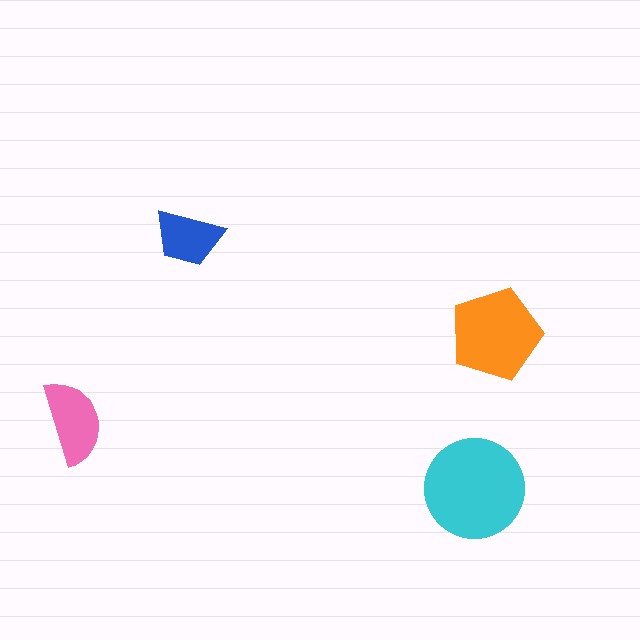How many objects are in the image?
There are 4 objects in the image.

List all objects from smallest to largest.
The blue trapezoid, the pink semicircle, the orange pentagon, the cyan circle.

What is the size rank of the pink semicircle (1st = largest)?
3rd.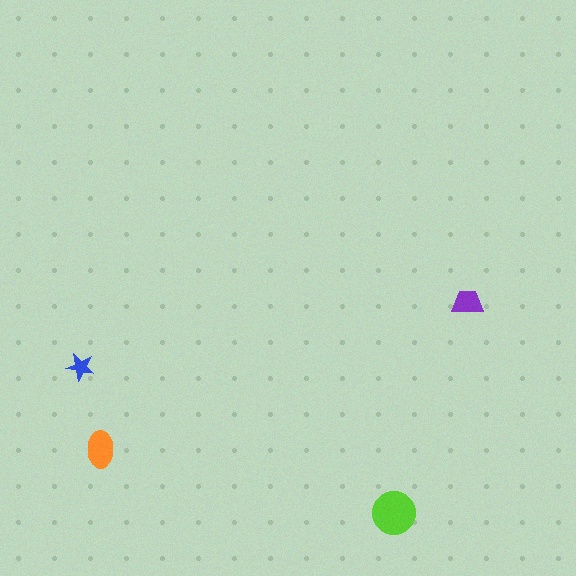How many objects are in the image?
There are 4 objects in the image.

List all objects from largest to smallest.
The lime circle, the orange ellipse, the purple trapezoid, the blue star.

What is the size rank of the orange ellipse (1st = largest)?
2nd.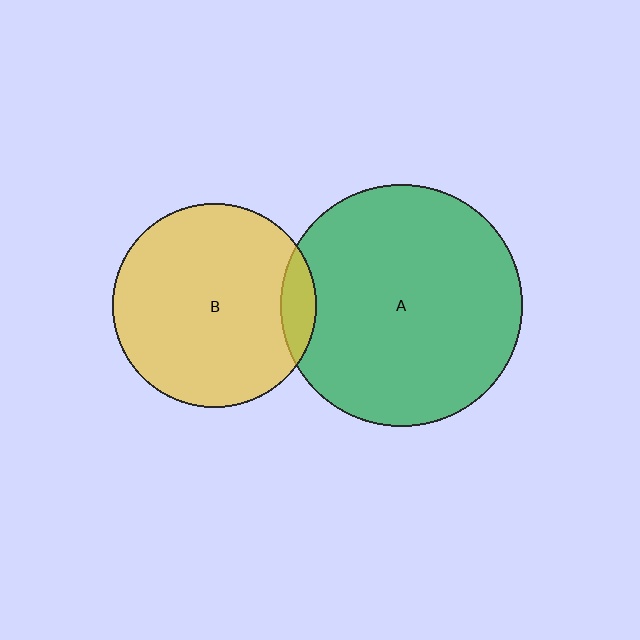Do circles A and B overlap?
Yes.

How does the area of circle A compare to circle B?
Approximately 1.4 times.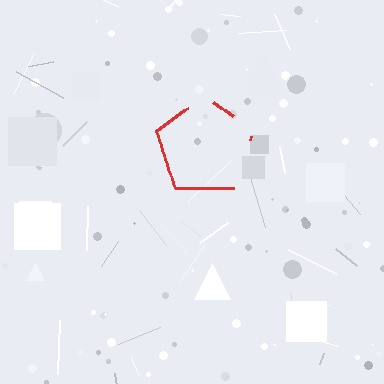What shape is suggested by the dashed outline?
The dashed outline suggests a pentagon.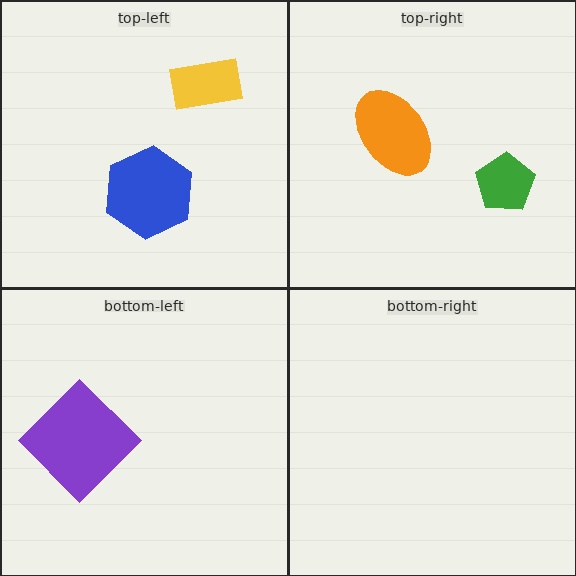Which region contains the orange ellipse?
The top-right region.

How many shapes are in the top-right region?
2.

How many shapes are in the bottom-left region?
1.